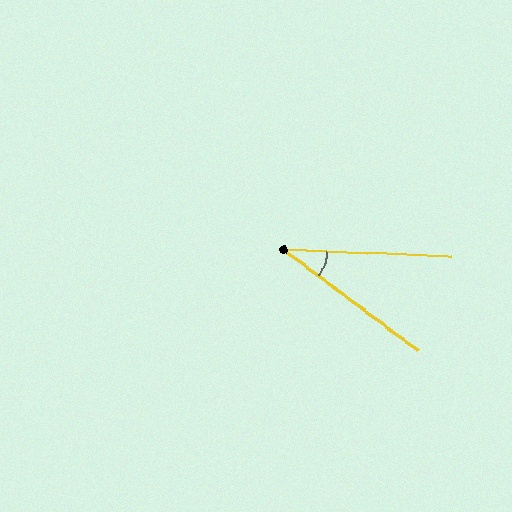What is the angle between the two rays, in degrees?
Approximately 35 degrees.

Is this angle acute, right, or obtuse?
It is acute.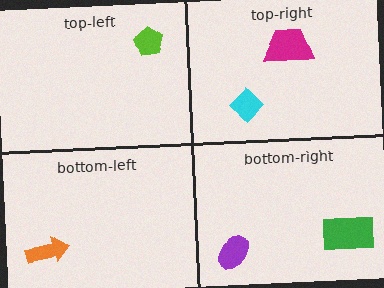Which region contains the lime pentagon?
The top-left region.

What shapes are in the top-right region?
The magenta trapezoid, the cyan diamond.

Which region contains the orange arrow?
The bottom-left region.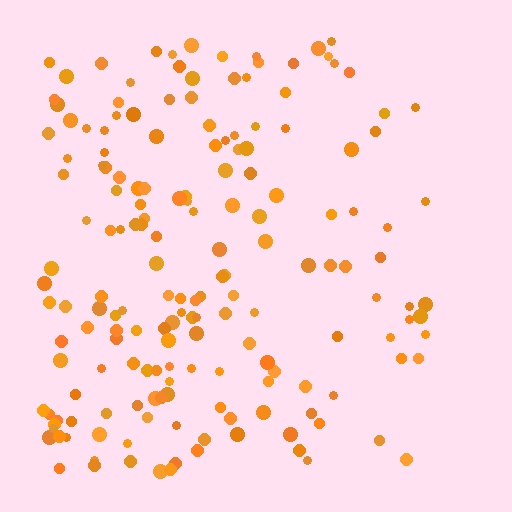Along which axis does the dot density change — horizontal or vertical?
Horizontal.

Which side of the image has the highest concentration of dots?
The left.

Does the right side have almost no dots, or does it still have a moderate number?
Still a moderate number, just noticeably fewer than the left.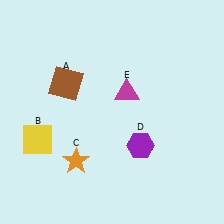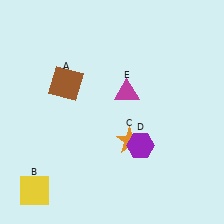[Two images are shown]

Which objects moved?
The objects that moved are: the yellow square (B), the orange star (C).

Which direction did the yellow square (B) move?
The yellow square (B) moved down.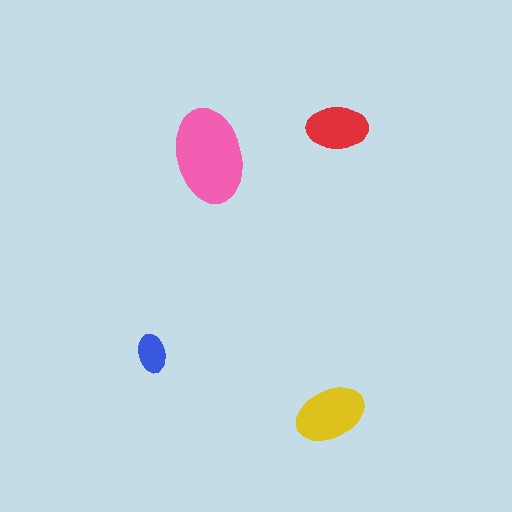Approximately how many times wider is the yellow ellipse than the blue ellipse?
About 2 times wider.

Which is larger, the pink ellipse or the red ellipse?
The pink one.